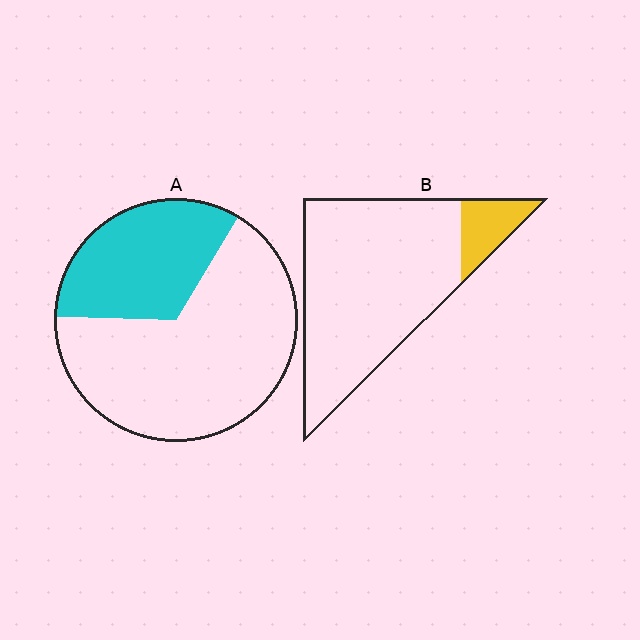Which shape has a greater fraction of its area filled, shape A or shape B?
Shape A.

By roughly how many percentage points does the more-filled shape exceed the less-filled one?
By roughly 20 percentage points (A over B).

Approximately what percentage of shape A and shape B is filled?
A is approximately 35% and B is approximately 15%.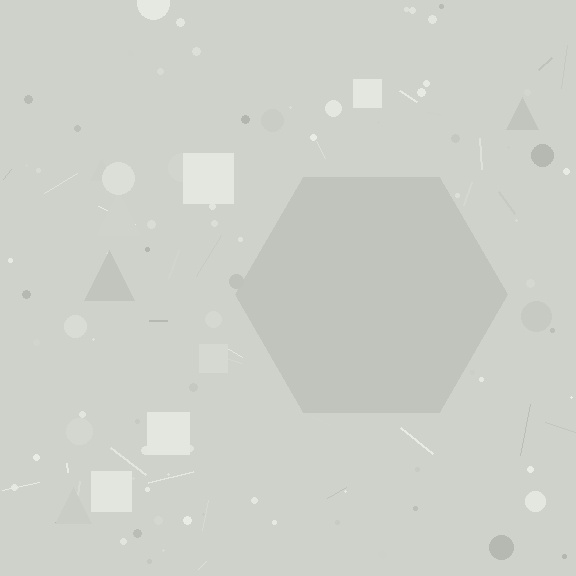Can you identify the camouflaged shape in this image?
The camouflaged shape is a hexagon.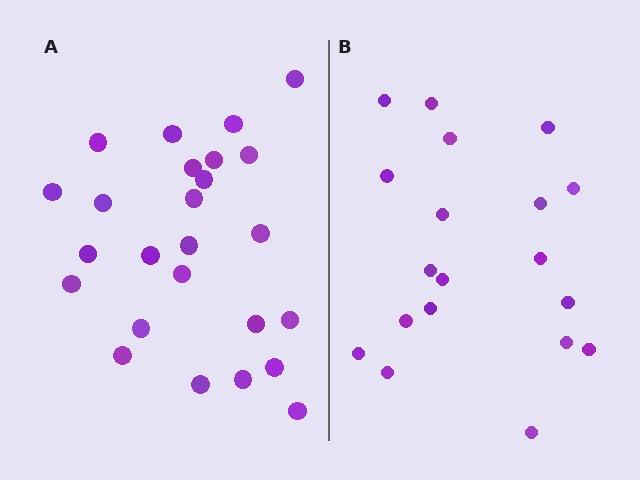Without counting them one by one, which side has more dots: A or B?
Region A (the left region) has more dots.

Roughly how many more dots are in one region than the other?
Region A has about 6 more dots than region B.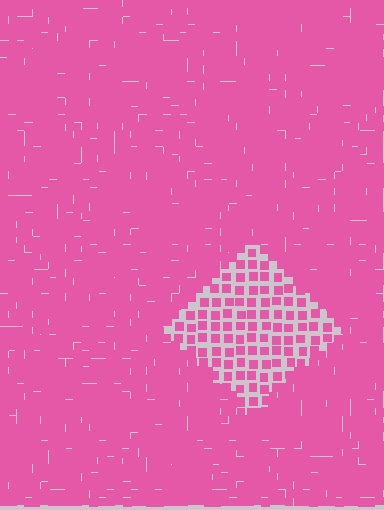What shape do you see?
I see a diamond.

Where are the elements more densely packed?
The elements are more densely packed outside the diamond boundary.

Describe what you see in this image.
The image contains small pink elements arranged at two different densities. A diamond-shaped region is visible where the elements are less densely packed than the surrounding area.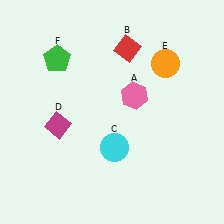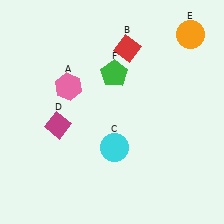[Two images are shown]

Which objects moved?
The objects that moved are: the pink hexagon (A), the orange circle (E), the green pentagon (F).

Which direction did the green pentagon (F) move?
The green pentagon (F) moved right.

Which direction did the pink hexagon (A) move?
The pink hexagon (A) moved left.